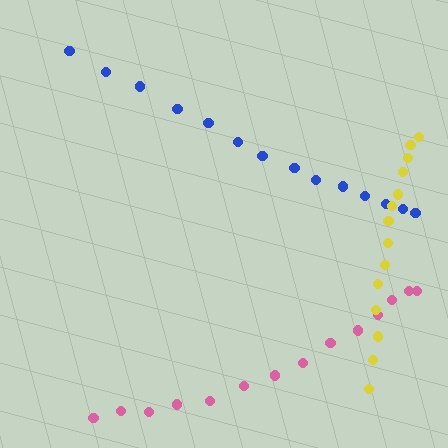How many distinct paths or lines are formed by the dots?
There are 3 distinct paths.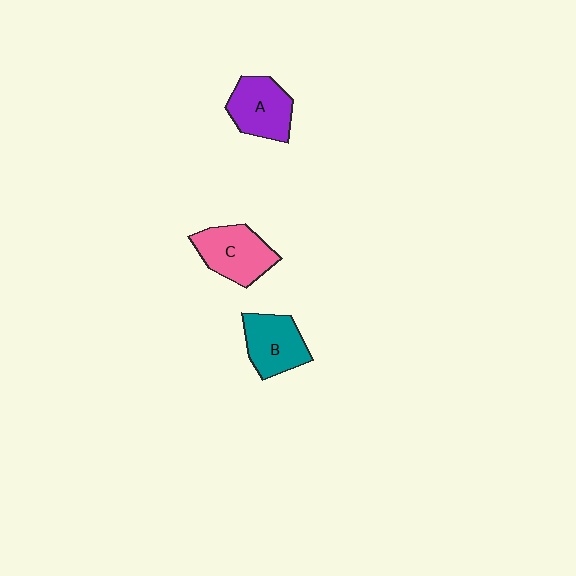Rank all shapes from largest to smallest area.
From largest to smallest: C (pink), A (purple), B (teal).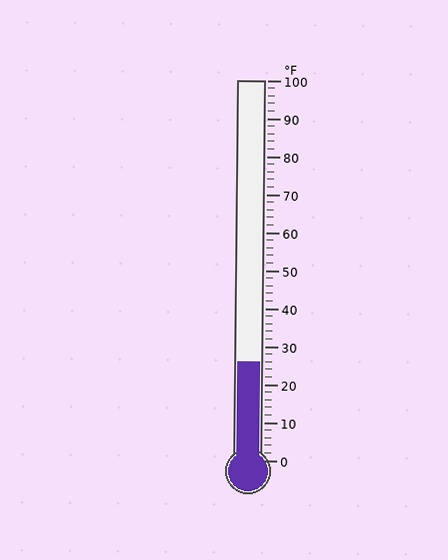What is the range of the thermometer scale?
The thermometer scale ranges from 0°F to 100°F.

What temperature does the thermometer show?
The thermometer shows approximately 26°F.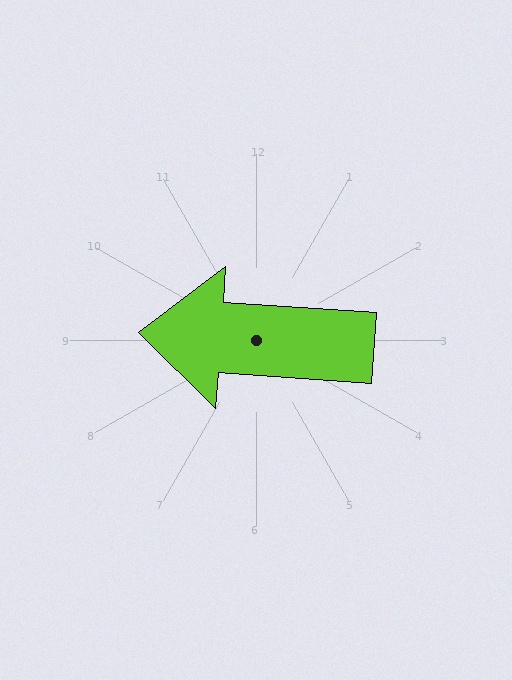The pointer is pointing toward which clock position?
Roughly 9 o'clock.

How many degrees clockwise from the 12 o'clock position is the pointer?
Approximately 274 degrees.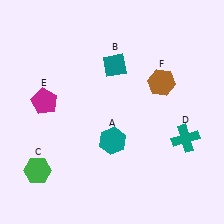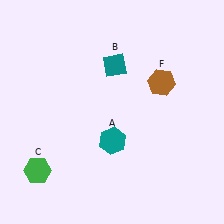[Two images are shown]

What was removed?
The teal cross (D), the magenta pentagon (E) were removed in Image 2.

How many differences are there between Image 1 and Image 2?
There are 2 differences between the two images.